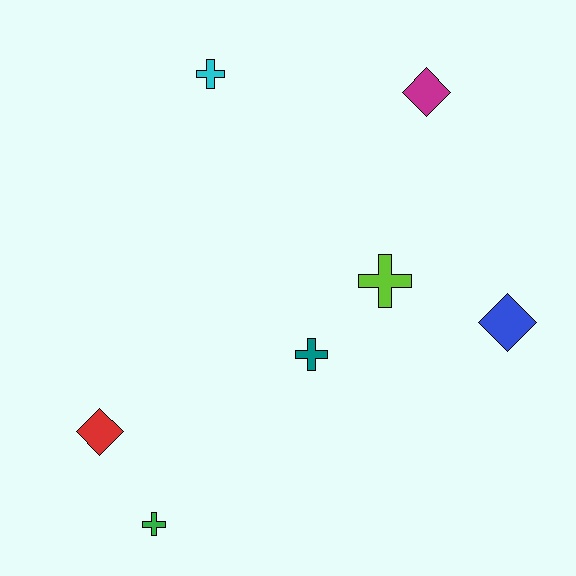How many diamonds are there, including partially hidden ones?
There are 3 diamonds.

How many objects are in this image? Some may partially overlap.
There are 7 objects.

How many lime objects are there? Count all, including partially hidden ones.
There is 1 lime object.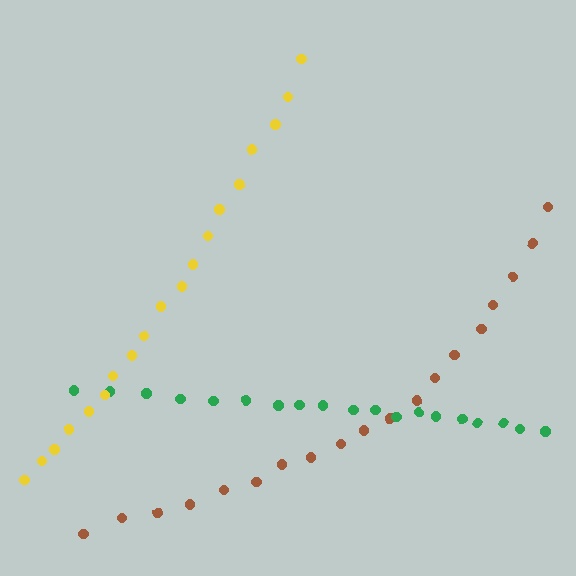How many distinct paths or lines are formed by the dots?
There are 3 distinct paths.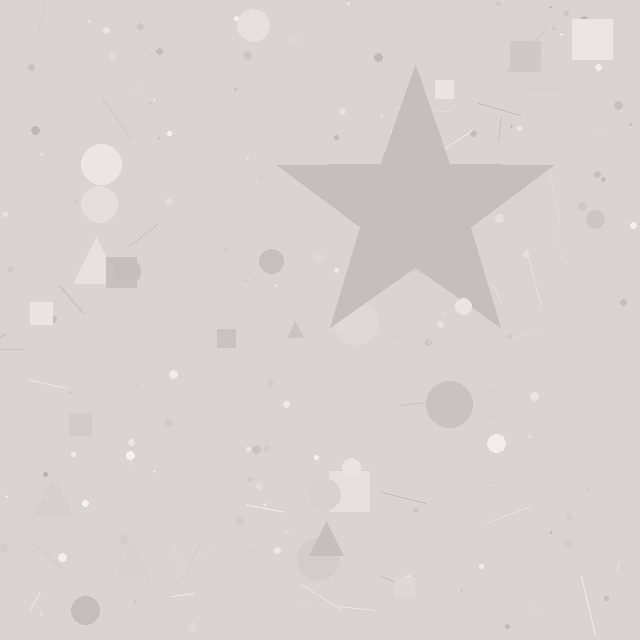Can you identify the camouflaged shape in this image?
The camouflaged shape is a star.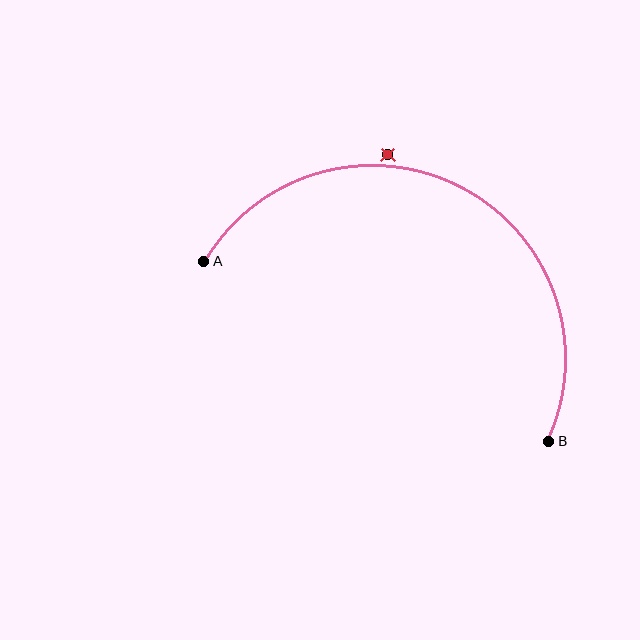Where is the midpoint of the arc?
The arc midpoint is the point on the curve farthest from the straight line joining A and B. It sits above that line.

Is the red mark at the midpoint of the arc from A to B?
No — the red mark does not lie on the arc at all. It sits slightly outside the curve.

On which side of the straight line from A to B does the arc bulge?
The arc bulges above the straight line connecting A and B.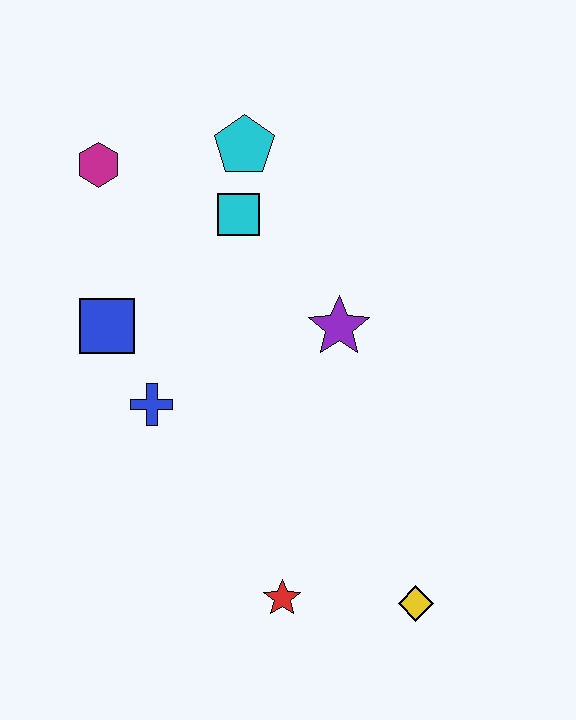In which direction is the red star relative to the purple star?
The red star is below the purple star.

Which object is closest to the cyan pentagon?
The cyan square is closest to the cyan pentagon.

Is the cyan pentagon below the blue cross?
No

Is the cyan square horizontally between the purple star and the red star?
No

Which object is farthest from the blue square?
The yellow diamond is farthest from the blue square.